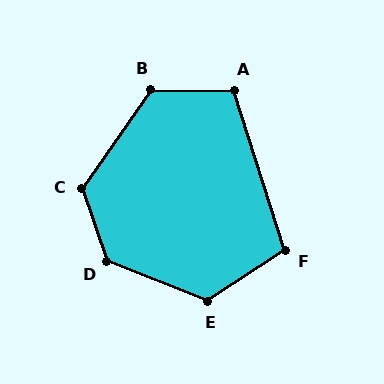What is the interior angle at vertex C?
Approximately 127 degrees (obtuse).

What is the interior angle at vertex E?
Approximately 125 degrees (obtuse).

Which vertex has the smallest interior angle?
F, at approximately 105 degrees.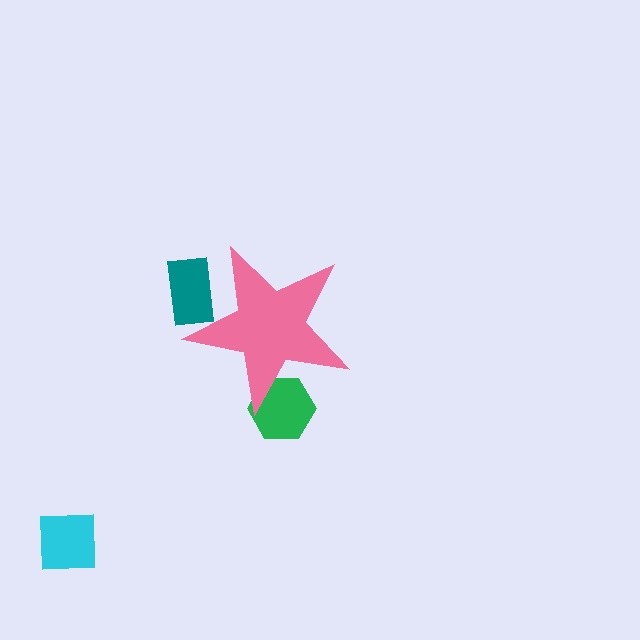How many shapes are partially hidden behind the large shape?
2 shapes are partially hidden.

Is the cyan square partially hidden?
No, the cyan square is fully visible.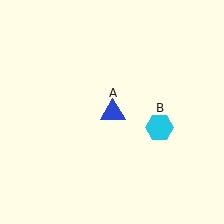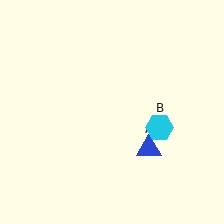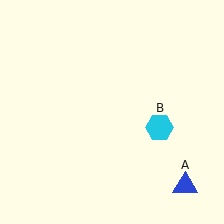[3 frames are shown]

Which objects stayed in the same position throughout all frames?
Cyan hexagon (object B) remained stationary.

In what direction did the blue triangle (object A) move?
The blue triangle (object A) moved down and to the right.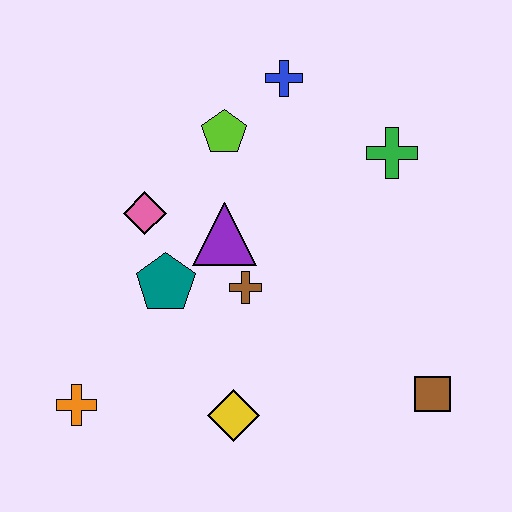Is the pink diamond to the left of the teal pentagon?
Yes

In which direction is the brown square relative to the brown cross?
The brown square is to the right of the brown cross.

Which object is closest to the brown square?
The yellow diamond is closest to the brown square.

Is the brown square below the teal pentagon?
Yes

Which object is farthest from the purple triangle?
The brown square is farthest from the purple triangle.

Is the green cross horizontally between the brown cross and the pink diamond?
No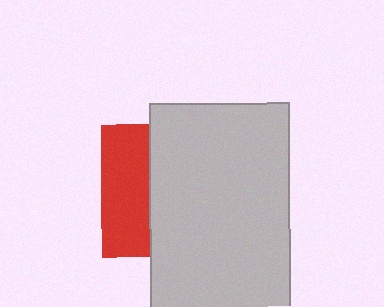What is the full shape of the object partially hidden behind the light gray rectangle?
The partially hidden object is a red square.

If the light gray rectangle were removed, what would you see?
You would see the complete red square.